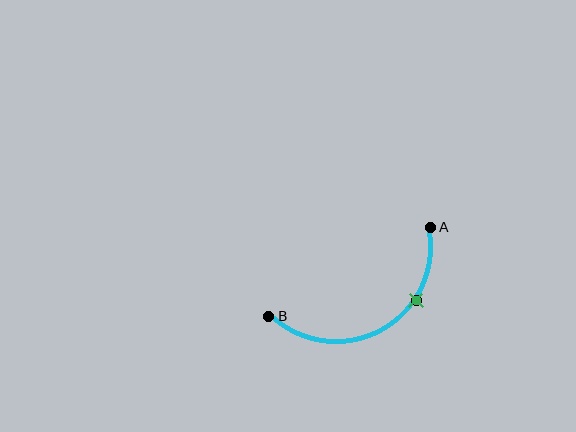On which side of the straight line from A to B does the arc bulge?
The arc bulges below the straight line connecting A and B.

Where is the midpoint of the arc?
The arc midpoint is the point on the curve farthest from the straight line joining A and B. It sits below that line.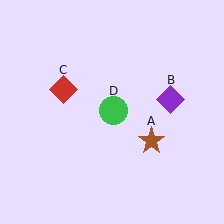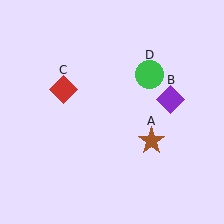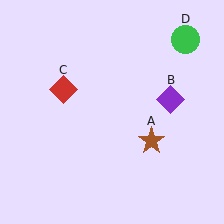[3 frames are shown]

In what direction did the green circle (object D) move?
The green circle (object D) moved up and to the right.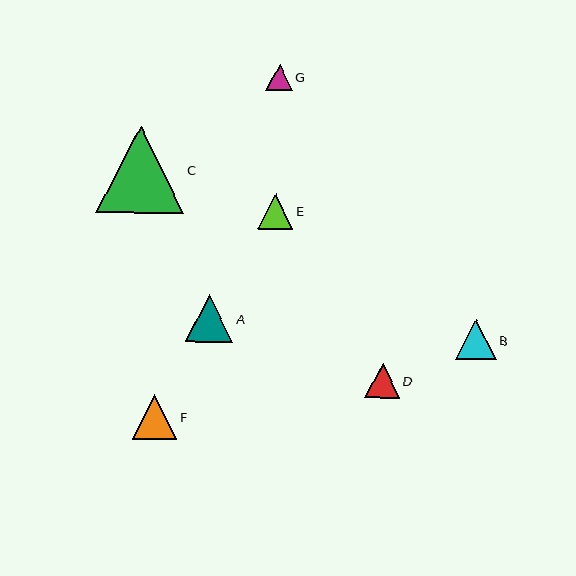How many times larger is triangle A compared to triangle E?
Triangle A is approximately 1.3 times the size of triangle E.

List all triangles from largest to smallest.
From largest to smallest: C, A, F, B, E, D, G.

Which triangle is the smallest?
Triangle G is the smallest with a size of approximately 26 pixels.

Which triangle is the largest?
Triangle C is the largest with a size of approximately 87 pixels.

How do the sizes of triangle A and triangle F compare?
Triangle A and triangle F are approximately the same size.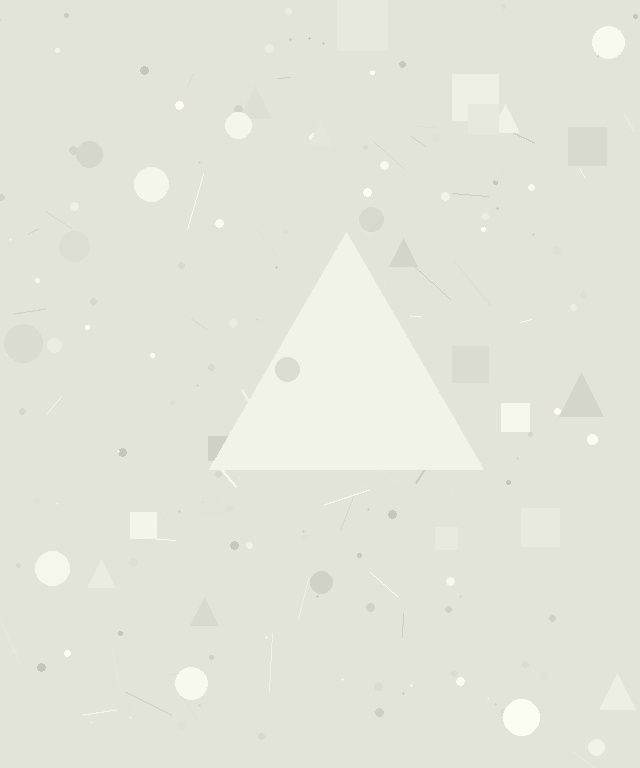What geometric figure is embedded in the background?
A triangle is embedded in the background.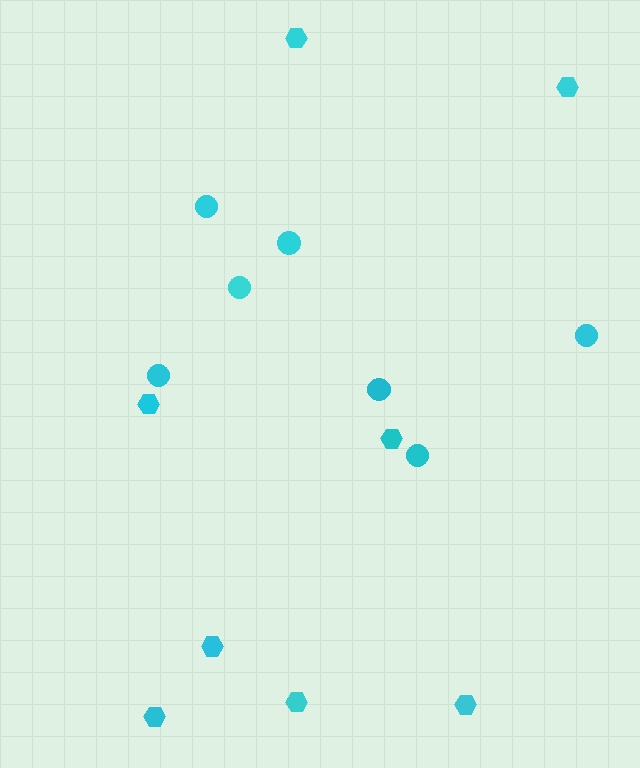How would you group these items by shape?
There are 2 groups: one group of circles (7) and one group of hexagons (8).